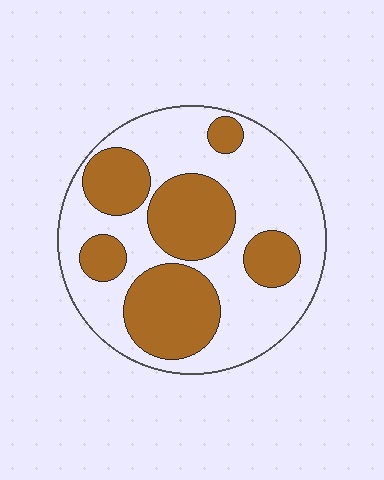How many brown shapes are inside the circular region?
6.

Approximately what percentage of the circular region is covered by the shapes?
Approximately 40%.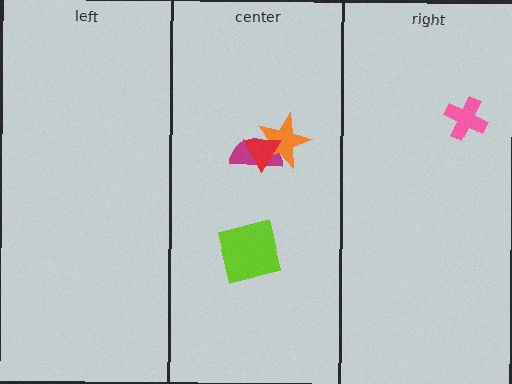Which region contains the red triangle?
The center region.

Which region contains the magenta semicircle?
The center region.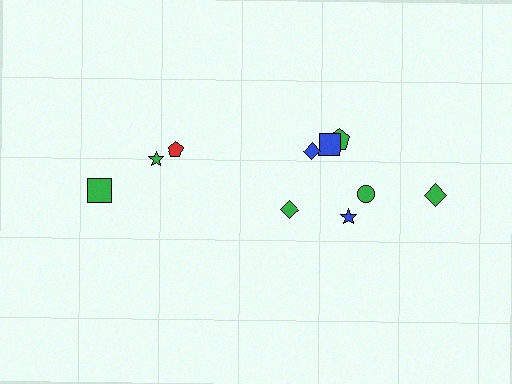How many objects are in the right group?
There are 7 objects.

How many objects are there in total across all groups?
There are 10 objects.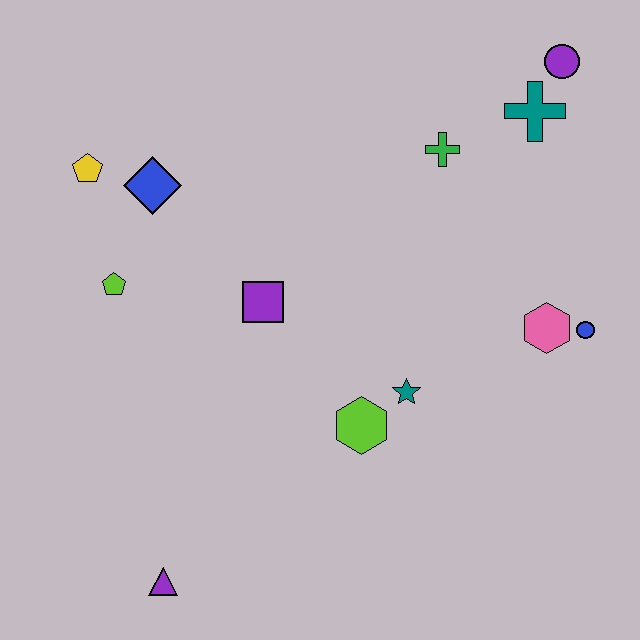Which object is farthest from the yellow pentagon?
The blue circle is farthest from the yellow pentagon.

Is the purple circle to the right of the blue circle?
No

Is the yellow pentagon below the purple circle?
Yes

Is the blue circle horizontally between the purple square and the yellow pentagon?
No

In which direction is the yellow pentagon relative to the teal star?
The yellow pentagon is to the left of the teal star.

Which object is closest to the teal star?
The lime hexagon is closest to the teal star.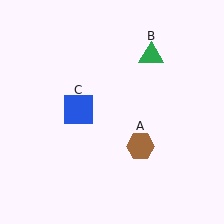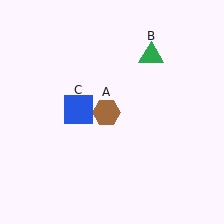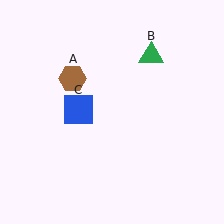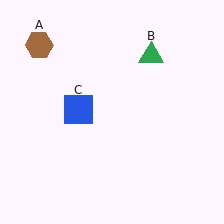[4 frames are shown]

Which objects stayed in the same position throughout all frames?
Green triangle (object B) and blue square (object C) remained stationary.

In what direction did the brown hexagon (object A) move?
The brown hexagon (object A) moved up and to the left.